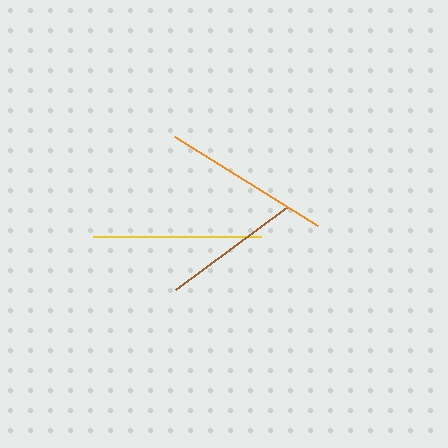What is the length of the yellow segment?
The yellow segment is approximately 168 pixels long.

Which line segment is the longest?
The orange line is the longest at approximately 168 pixels.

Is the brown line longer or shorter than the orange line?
The orange line is longer than the brown line.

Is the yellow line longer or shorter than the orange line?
The orange line is longer than the yellow line.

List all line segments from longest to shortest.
From longest to shortest: orange, yellow, brown.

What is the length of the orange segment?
The orange segment is approximately 168 pixels long.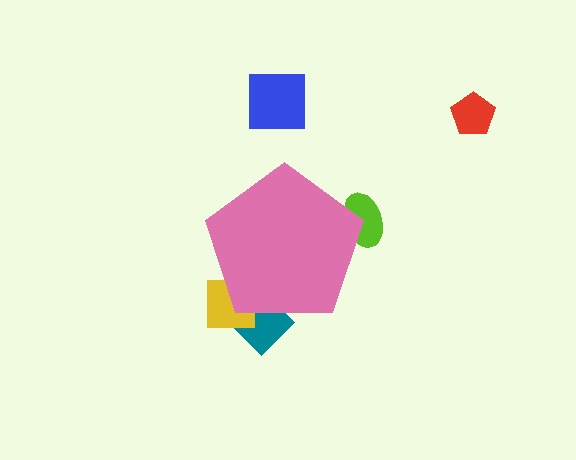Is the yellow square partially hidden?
Yes, the yellow square is partially hidden behind the pink pentagon.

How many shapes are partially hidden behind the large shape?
3 shapes are partially hidden.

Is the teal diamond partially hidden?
Yes, the teal diamond is partially hidden behind the pink pentagon.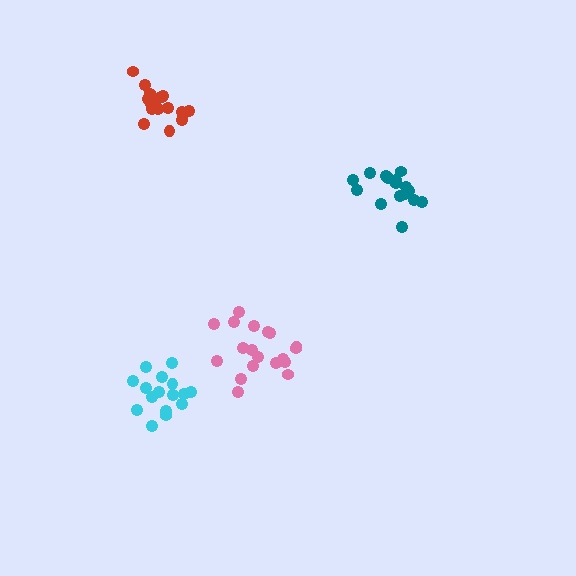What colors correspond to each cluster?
The clusters are colored: red, teal, cyan, pink.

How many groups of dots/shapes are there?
There are 4 groups.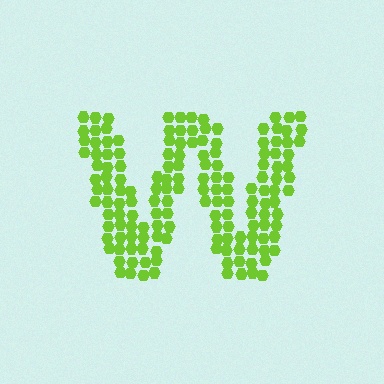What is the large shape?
The large shape is the letter W.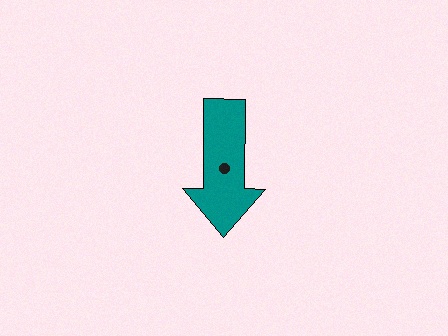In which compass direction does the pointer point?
South.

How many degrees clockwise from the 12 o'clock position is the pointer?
Approximately 181 degrees.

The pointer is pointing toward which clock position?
Roughly 6 o'clock.